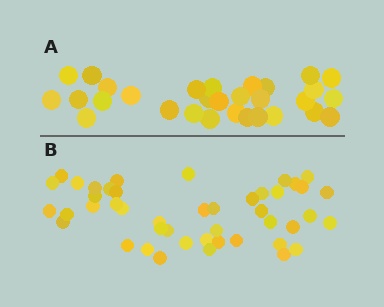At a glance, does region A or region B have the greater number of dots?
Region B (the bottom region) has more dots.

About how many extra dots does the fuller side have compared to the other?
Region B has approximately 15 more dots than region A.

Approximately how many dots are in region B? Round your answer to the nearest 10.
About 40 dots. (The exact count is 45, which rounds to 40.)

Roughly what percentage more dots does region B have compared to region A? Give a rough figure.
About 50% more.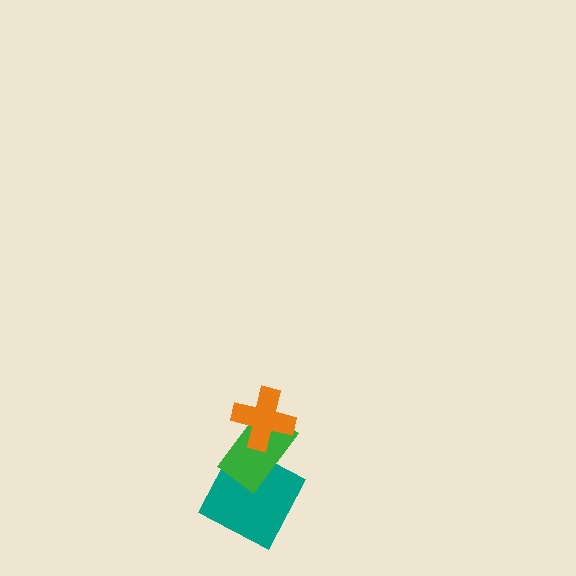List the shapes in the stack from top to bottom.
From top to bottom: the orange cross, the green rectangle, the teal square.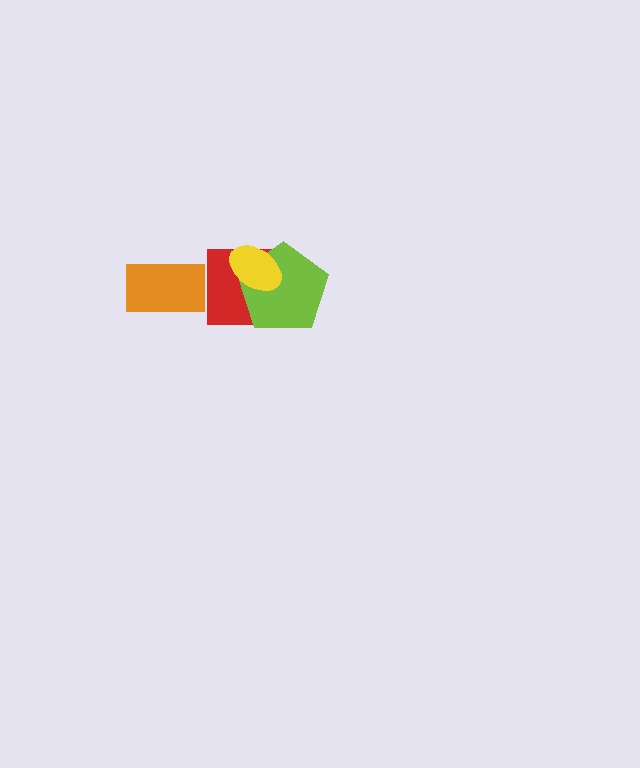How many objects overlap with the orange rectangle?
0 objects overlap with the orange rectangle.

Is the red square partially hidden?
Yes, it is partially covered by another shape.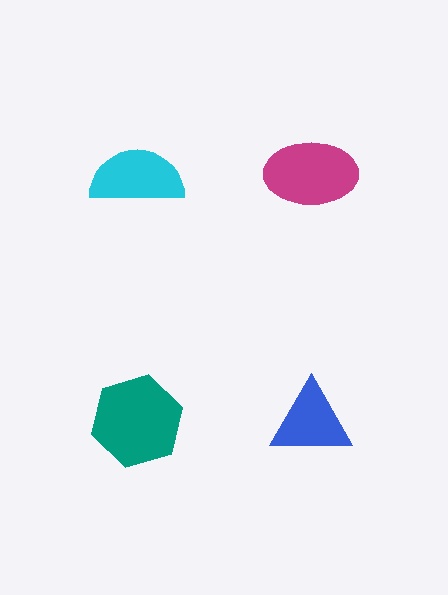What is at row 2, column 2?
A blue triangle.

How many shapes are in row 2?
2 shapes.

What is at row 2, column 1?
A teal hexagon.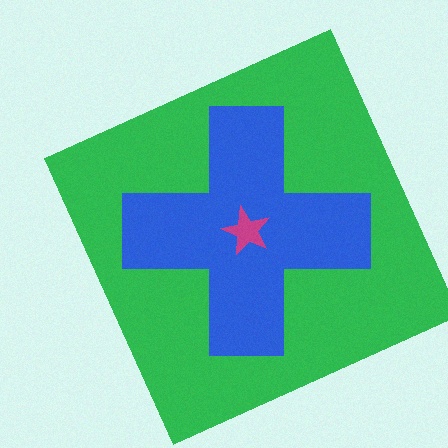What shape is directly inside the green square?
The blue cross.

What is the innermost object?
The magenta star.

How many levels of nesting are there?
3.